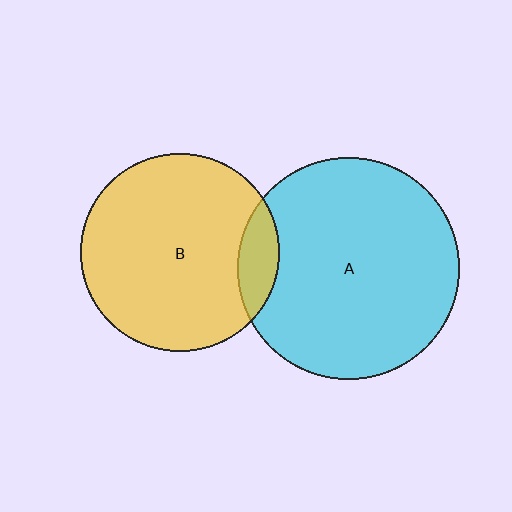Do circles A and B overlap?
Yes.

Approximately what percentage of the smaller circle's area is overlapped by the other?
Approximately 10%.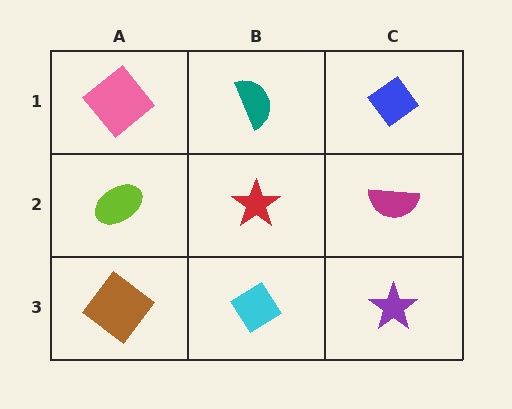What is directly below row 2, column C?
A purple star.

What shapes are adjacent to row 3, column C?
A magenta semicircle (row 2, column C), a cyan diamond (row 3, column B).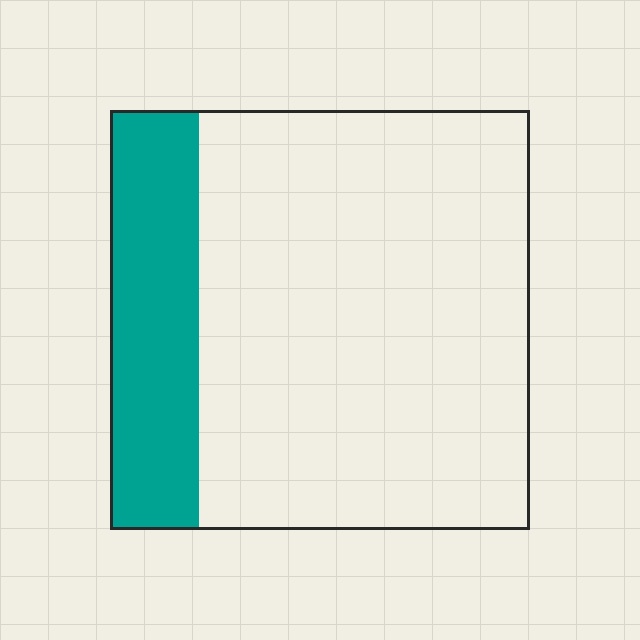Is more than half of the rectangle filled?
No.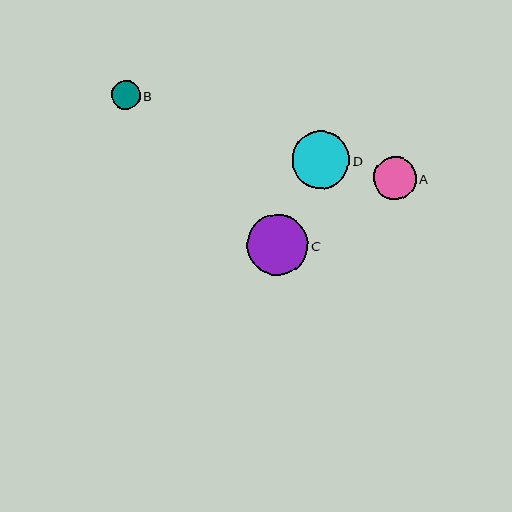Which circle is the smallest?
Circle B is the smallest with a size of approximately 29 pixels.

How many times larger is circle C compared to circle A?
Circle C is approximately 1.4 times the size of circle A.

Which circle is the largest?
Circle C is the largest with a size of approximately 61 pixels.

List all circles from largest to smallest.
From largest to smallest: C, D, A, B.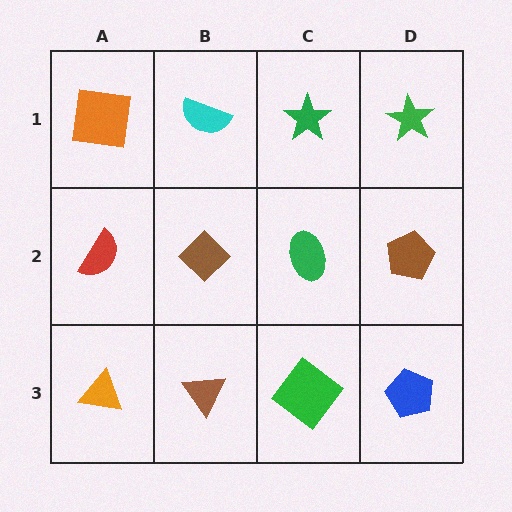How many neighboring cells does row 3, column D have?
2.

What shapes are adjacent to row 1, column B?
A brown diamond (row 2, column B), an orange square (row 1, column A), a green star (row 1, column C).